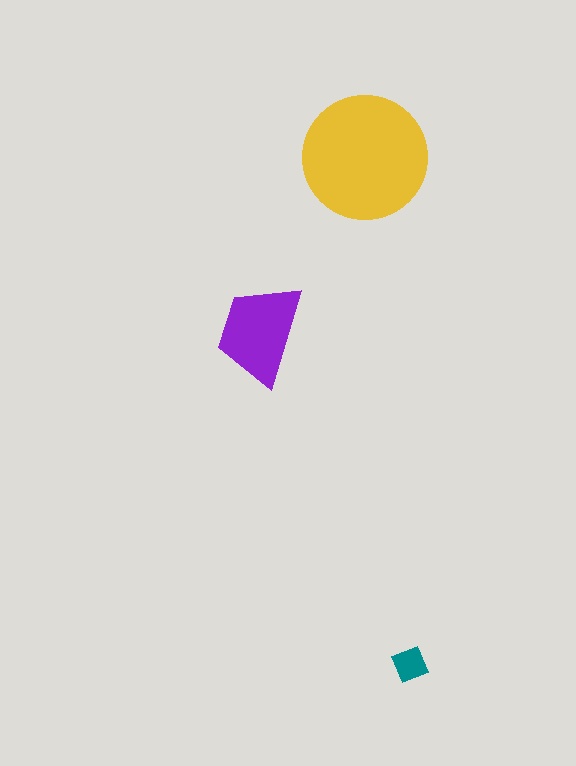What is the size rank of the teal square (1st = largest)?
3rd.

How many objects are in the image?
There are 3 objects in the image.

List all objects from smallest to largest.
The teal square, the purple trapezoid, the yellow circle.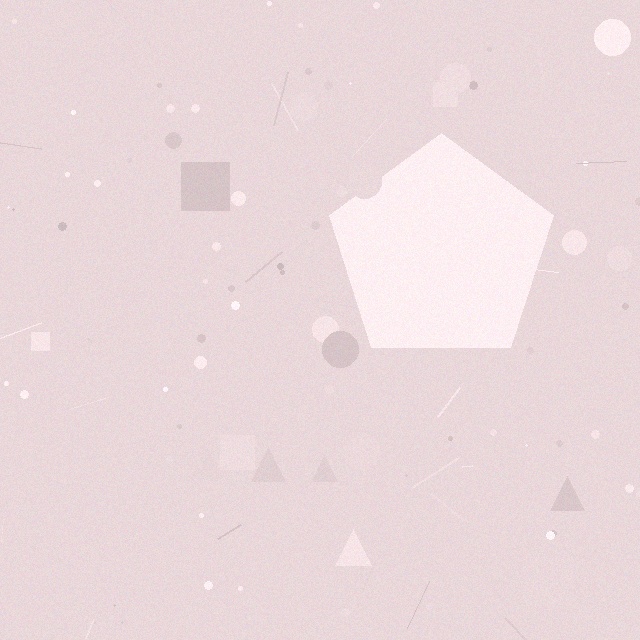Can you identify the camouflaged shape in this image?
The camouflaged shape is a pentagon.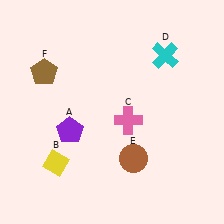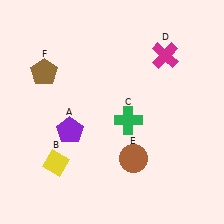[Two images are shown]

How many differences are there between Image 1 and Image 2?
There are 2 differences between the two images.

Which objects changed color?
C changed from pink to green. D changed from cyan to magenta.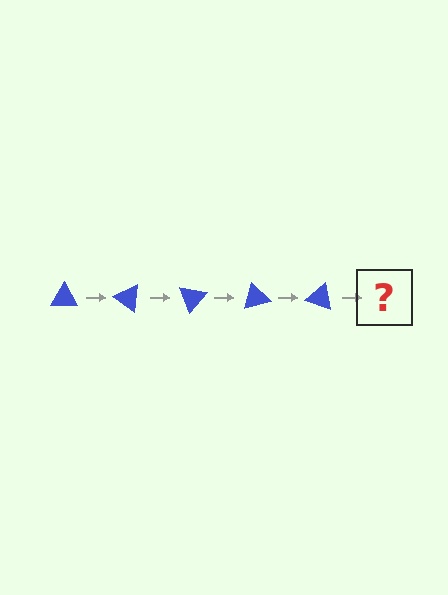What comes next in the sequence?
The next element should be a blue triangle rotated 175 degrees.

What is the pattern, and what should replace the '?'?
The pattern is that the triangle rotates 35 degrees each step. The '?' should be a blue triangle rotated 175 degrees.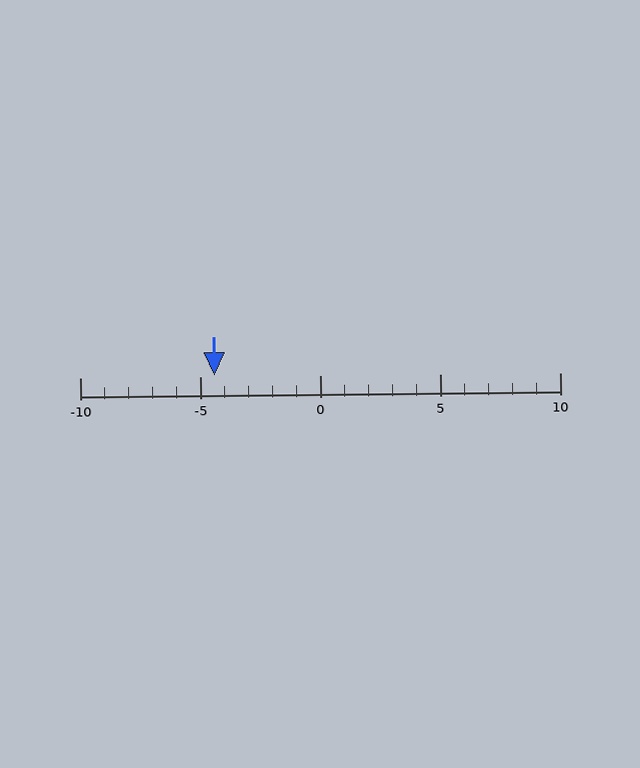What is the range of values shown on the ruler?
The ruler shows values from -10 to 10.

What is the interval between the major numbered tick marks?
The major tick marks are spaced 5 units apart.